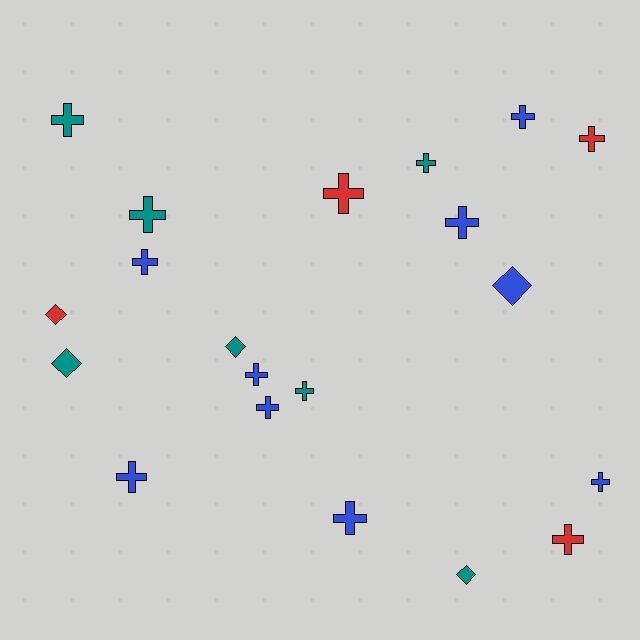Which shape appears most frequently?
Cross, with 15 objects.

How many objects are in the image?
There are 20 objects.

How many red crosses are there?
There are 3 red crosses.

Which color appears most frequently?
Blue, with 9 objects.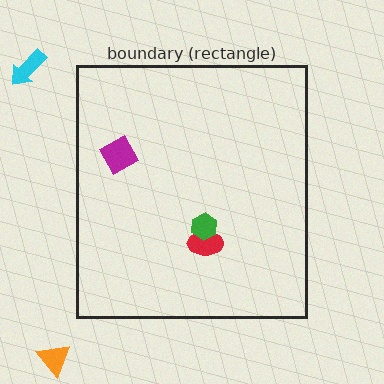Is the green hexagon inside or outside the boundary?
Inside.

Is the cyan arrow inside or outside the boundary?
Outside.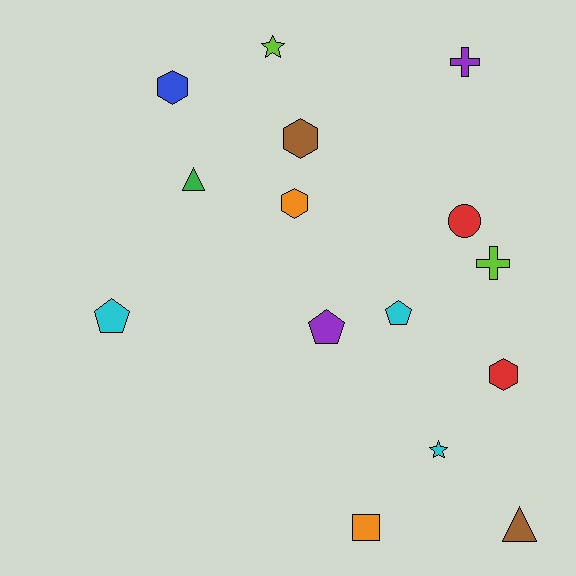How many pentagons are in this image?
There are 3 pentagons.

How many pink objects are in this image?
There are no pink objects.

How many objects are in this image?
There are 15 objects.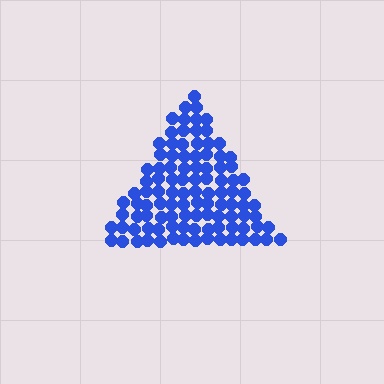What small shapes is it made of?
It is made of small circles.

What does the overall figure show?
The overall figure shows a triangle.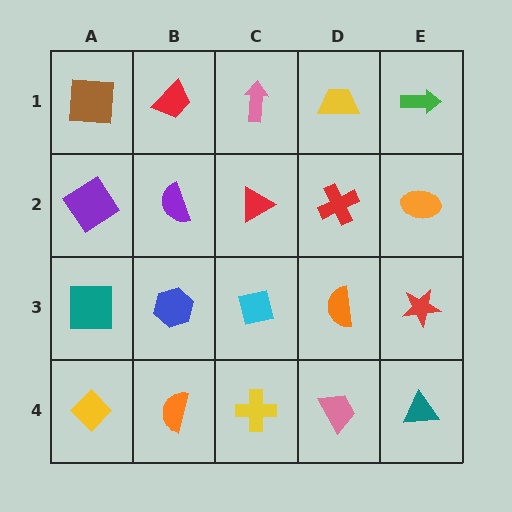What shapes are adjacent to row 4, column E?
A red star (row 3, column E), a pink trapezoid (row 4, column D).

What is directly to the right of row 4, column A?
An orange semicircle.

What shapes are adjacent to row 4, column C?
A cyan square (row 3, column C), an orange semicircle (row 4, column B), a pink trapezoid (row 4, column D).